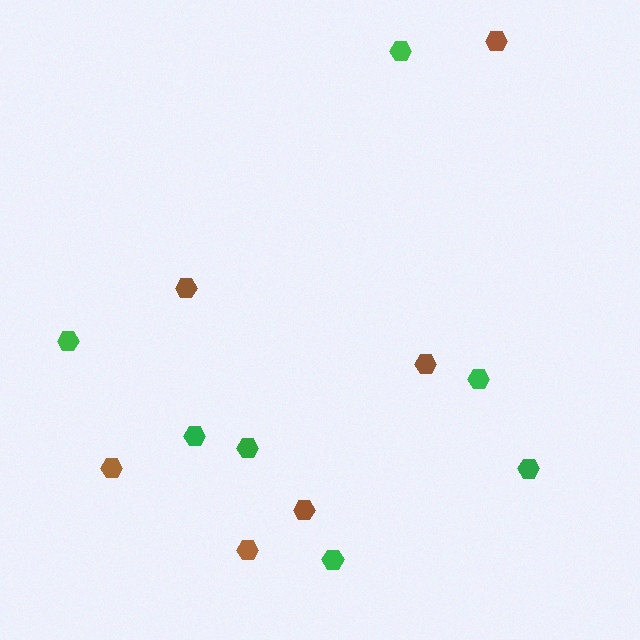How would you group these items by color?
There are 2 groups: one group of green hexagons (7) and one group of brown hexagons (6).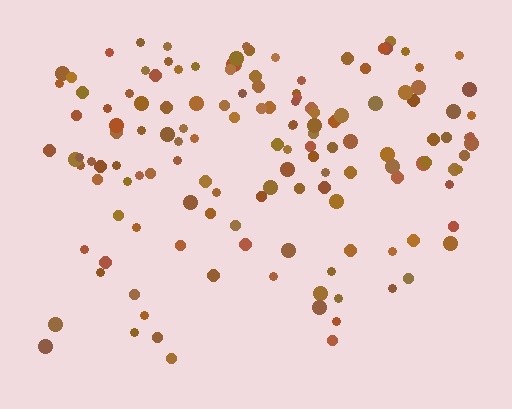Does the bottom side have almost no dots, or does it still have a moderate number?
Still a moderate number, just noticeably fewer than the top.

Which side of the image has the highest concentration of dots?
The top.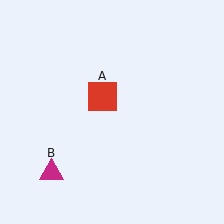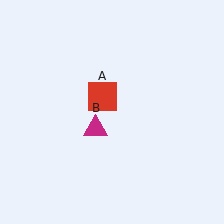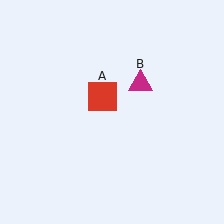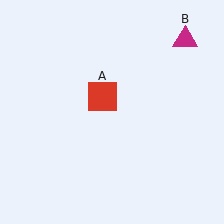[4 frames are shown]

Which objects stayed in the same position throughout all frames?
Red square (object A) remained stationary.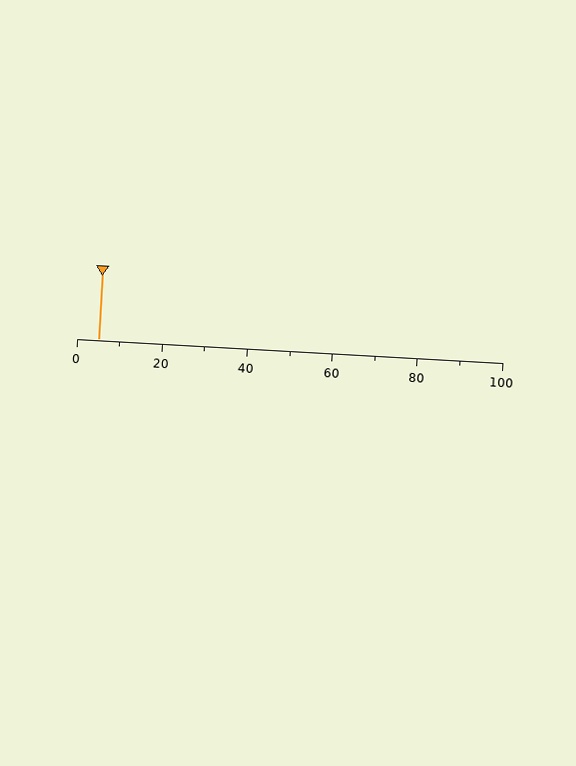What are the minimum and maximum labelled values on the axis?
The axis runs from 0 to 100.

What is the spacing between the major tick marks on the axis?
The major ticks are spaced 20 apart.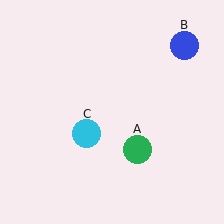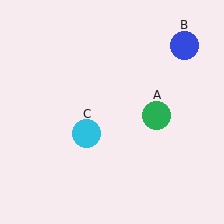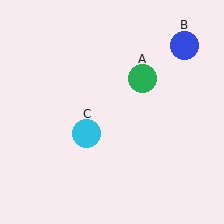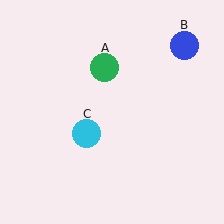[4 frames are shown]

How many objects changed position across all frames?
1 object changed position: green circle (object A).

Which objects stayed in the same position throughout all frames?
Blue circle (object B) and cyan circle (object C) remained stationary.